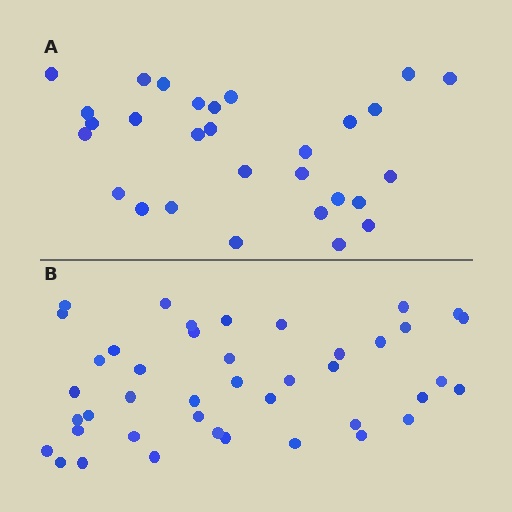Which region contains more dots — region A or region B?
Region B (the bottom region) has more dots.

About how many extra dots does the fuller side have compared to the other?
Region B has approximately 15 more dots than region A.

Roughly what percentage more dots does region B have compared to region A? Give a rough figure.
About 45% more.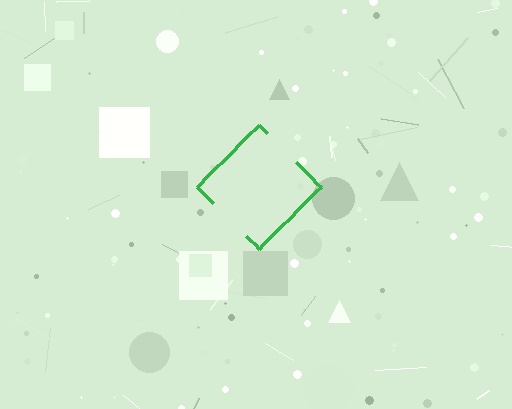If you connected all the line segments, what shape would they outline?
They would outline a diamond.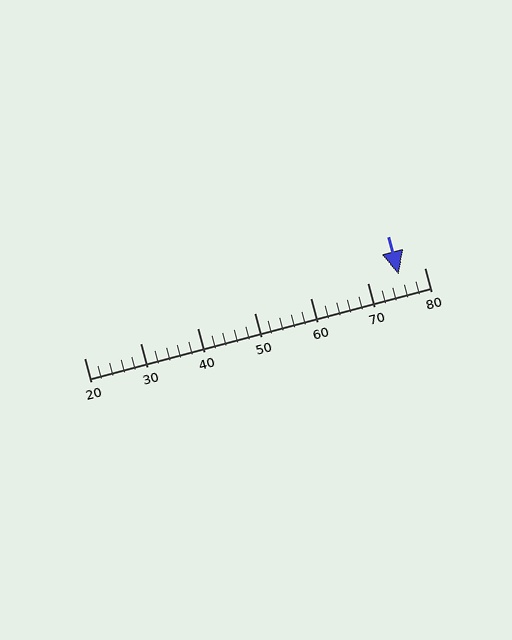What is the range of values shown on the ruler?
The ruler shows values from 20 to 80.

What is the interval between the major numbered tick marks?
The major tick marks are spaced 10 units apart.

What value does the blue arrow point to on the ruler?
The blue arrow points to approximately 75.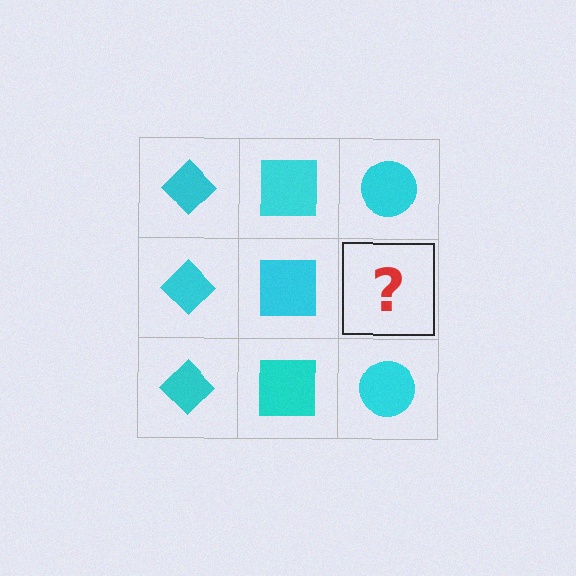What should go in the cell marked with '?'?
The missing cell should contain a cyan circle.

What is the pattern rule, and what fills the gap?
The rule is that each column has a consistent shape. The gap should be filled with a cyan circle.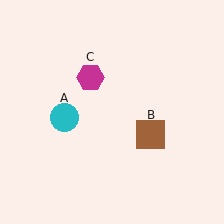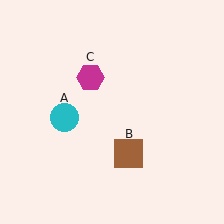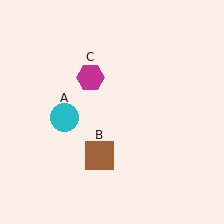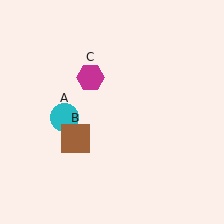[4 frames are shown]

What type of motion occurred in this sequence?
The brown square (object B) rotated clockwise around the center of the scene.